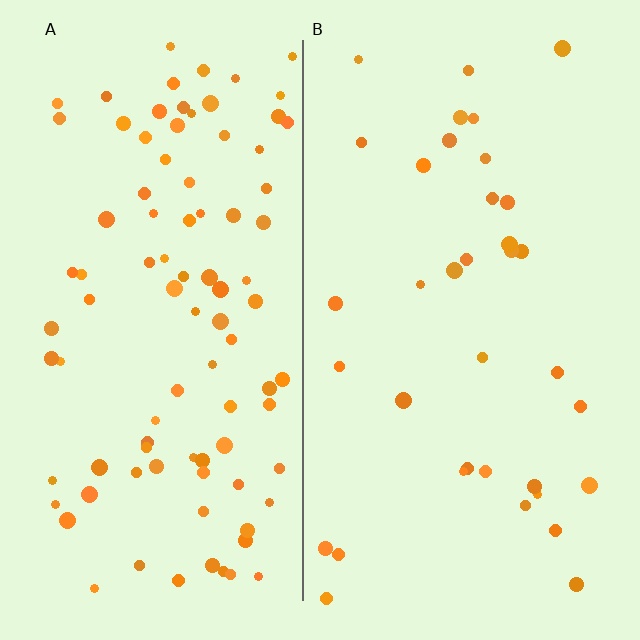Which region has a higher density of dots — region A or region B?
A (the left).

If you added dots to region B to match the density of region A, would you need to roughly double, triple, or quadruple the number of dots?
Approximately triple.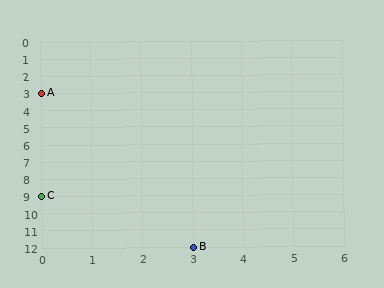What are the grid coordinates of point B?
Point B is at grid coordinates (3, 12).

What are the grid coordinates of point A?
Point A is at grid coordinates (0, 3).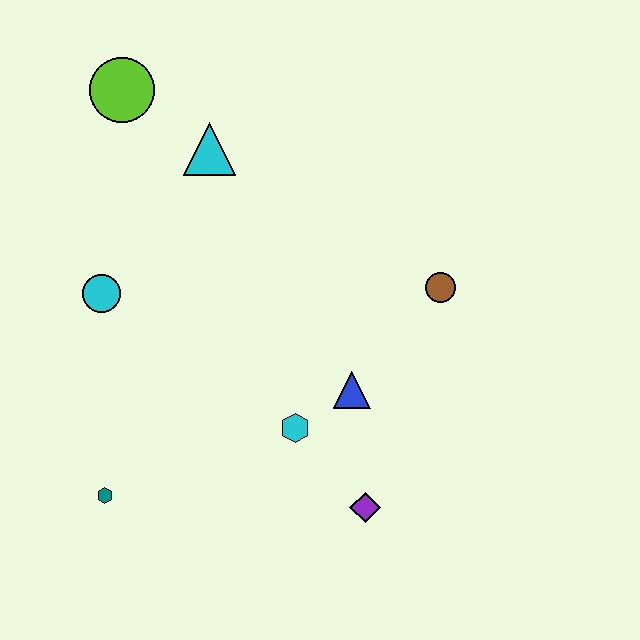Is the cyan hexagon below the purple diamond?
No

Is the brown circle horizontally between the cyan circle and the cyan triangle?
No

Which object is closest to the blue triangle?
The cyan hexagon is closest to the blue triangle.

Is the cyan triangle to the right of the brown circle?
No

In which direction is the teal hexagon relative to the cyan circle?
The teal hexagon is below the cyan circle.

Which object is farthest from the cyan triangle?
The purple diamond is farthest from the cyan triangle.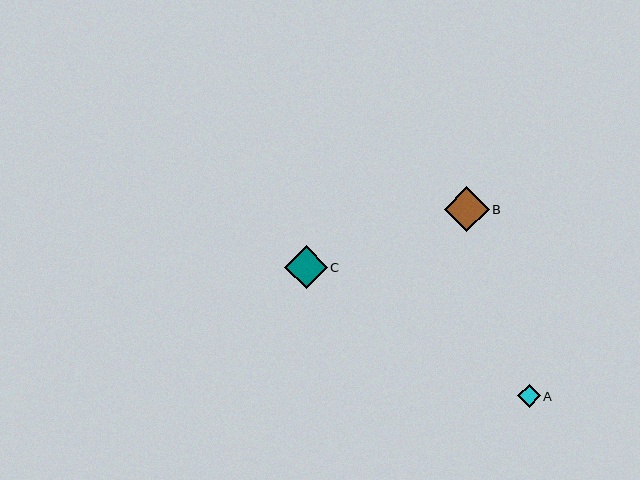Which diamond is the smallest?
Diamond A is the smallest with a size of approximately 23 pixels.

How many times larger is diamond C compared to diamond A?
Diamond C is approximately 1.9 times the size of diamond A.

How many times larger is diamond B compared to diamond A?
Diamond B is approximately 2.0 times the size of diamond A.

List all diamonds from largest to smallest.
From largest to smallest: B, C, A.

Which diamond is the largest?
Diamond B is the largest with a size of approximately 45 pixels.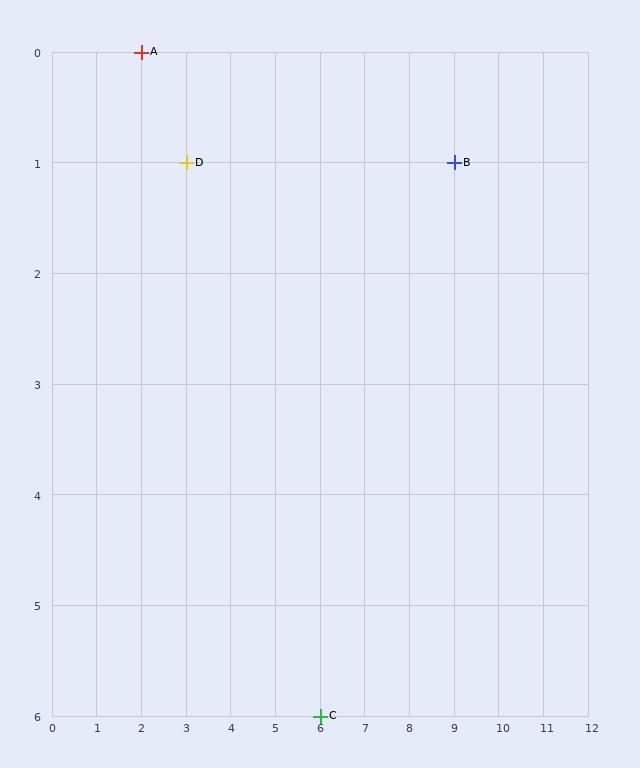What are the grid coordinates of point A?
Point A is at grid coordinates (2, 0).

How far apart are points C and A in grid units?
Points C and A are 4 columns and 6 rows apart (about 7.2 grid units diagonally).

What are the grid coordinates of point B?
Point B is at grid coordinates (9, 1).